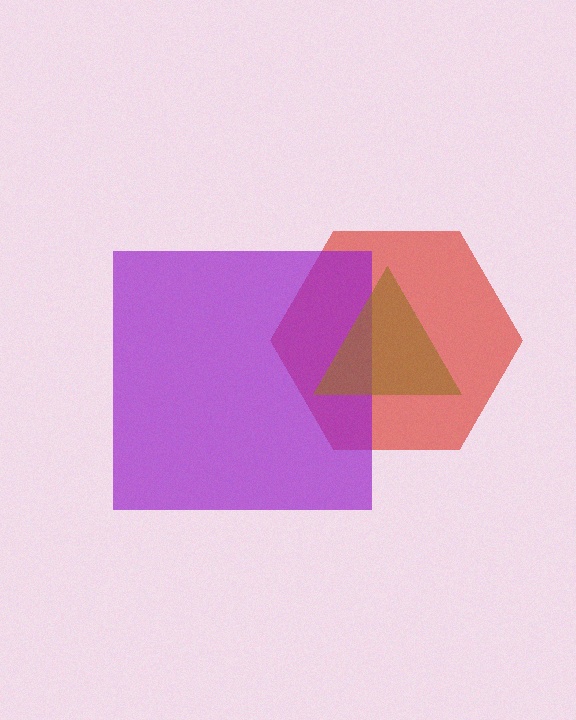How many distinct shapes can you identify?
There are 3 distinct shapes: a red hexagon, a purple square, a brown triangle.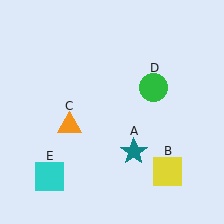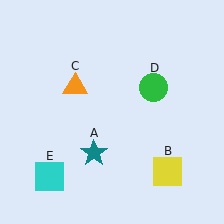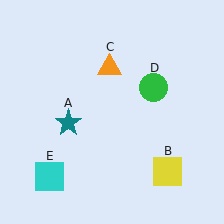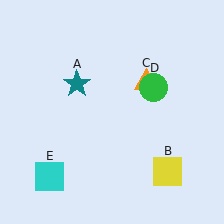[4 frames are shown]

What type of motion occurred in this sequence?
The teal star (object A), orange triangle (object C) rotated clockwise around the center of the scene.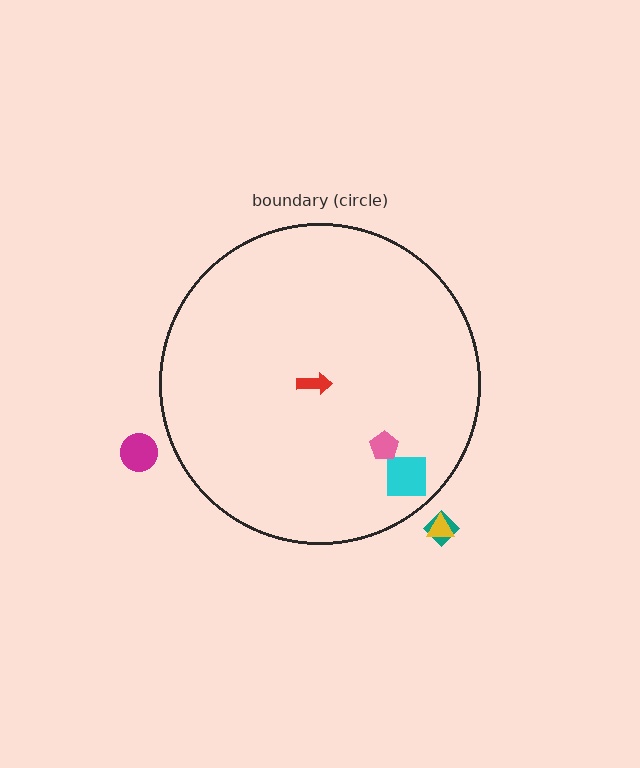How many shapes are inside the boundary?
3 inside, 3 outside.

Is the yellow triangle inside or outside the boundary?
Outside.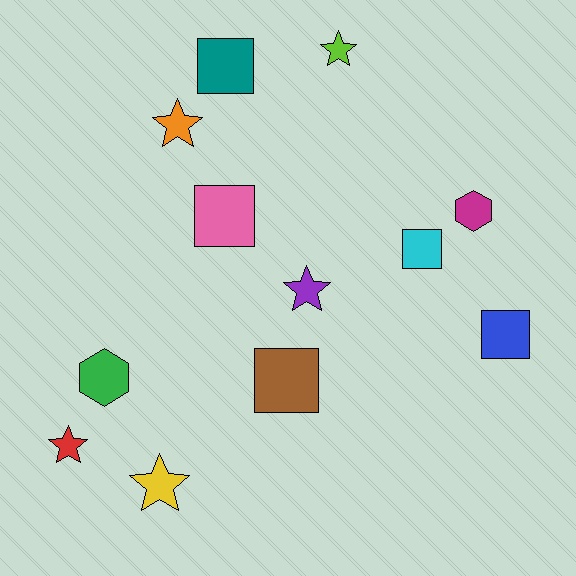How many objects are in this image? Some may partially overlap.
There are 12 objects.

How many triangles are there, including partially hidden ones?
There are no triangles.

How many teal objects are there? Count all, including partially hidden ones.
There is 1 teal object.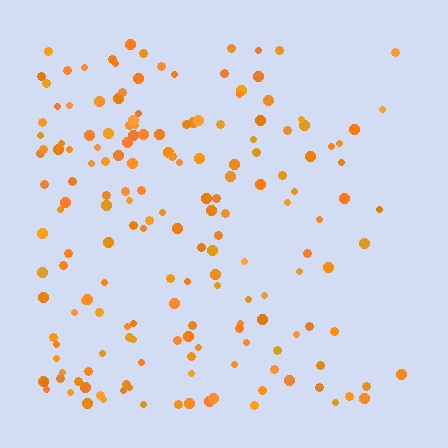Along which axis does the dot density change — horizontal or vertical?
Horizontal.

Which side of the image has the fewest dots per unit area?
The right.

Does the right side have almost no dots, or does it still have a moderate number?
Still a moderate number, just noticeably fewer than the left.